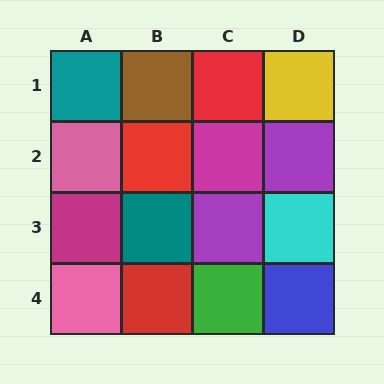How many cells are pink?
2 cells are pink.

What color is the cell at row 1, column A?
Teal.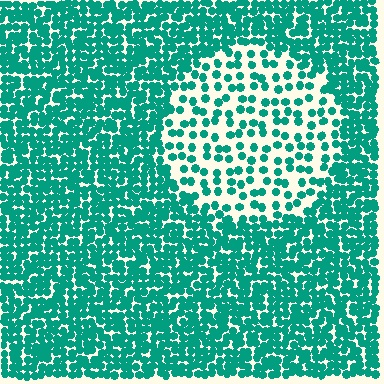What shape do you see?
I see a circle.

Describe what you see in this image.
The image contains small teal elements arranged at two different densities. A circle-shaped region is visible where the elements are less densely packed than the surrounding area.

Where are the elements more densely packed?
The elements are more densely packed outside the circle boundary.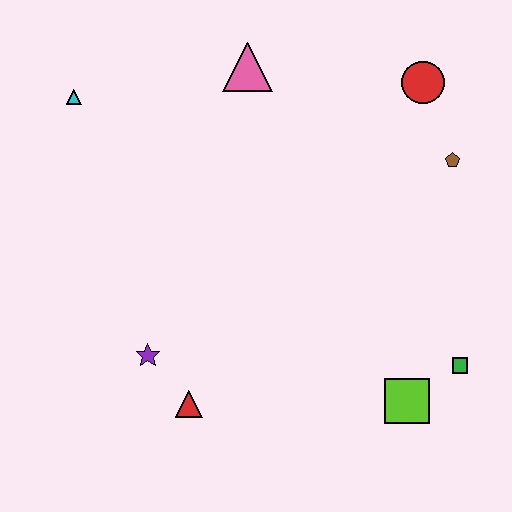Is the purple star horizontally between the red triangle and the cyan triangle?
Yes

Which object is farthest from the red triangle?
The red circle is farthest from the red triangle.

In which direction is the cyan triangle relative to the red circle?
The cyan triangle is to the left of the red circle.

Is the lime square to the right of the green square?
No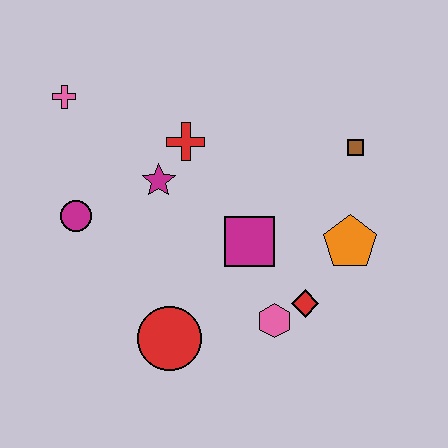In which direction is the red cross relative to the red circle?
The red cross is above the red circle.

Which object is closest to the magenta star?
The red cross is closest to the magenta star.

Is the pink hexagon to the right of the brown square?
No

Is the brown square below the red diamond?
No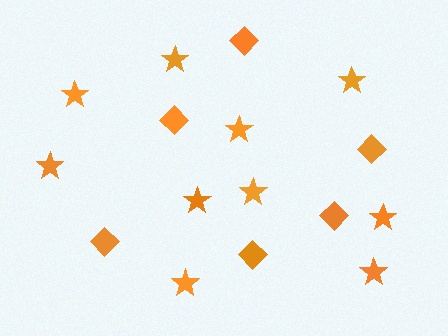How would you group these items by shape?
There are 2 groups: one group of stars (10) and one group of diamonds (6).